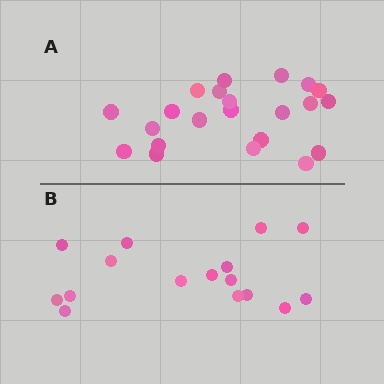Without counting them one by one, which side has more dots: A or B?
Region A (the top region) has more dots.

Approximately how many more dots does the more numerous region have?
Region A has about 6 more dots than region B.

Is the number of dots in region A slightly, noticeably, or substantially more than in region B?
Region A has noticeably more, but not dramatically so. The ratio is roughly 1.4 to 1.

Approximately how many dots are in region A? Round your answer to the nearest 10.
About 20 dots. (The exact count is 22, which rounds to 20.)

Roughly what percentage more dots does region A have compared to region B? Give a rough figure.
About 40% more.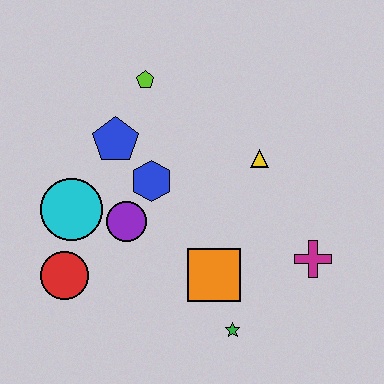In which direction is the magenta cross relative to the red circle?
The magenta cross is to the right of the red circle.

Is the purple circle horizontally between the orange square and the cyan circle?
Yes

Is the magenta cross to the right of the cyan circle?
Yes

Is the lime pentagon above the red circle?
Yes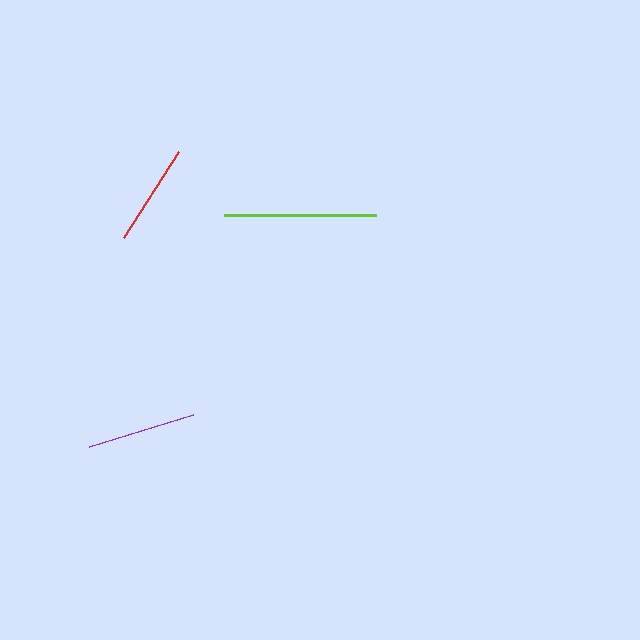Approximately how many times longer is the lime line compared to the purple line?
The lime line is approximately 1.4 times the length of the purple line.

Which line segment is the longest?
The lime line is the longest at approximately 153 pixels.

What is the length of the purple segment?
The purple segment is approximately 109 pixels long.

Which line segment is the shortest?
The red line is the shortest at approximately 102 pixels.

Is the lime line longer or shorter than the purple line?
The lime line is longer than the purple line.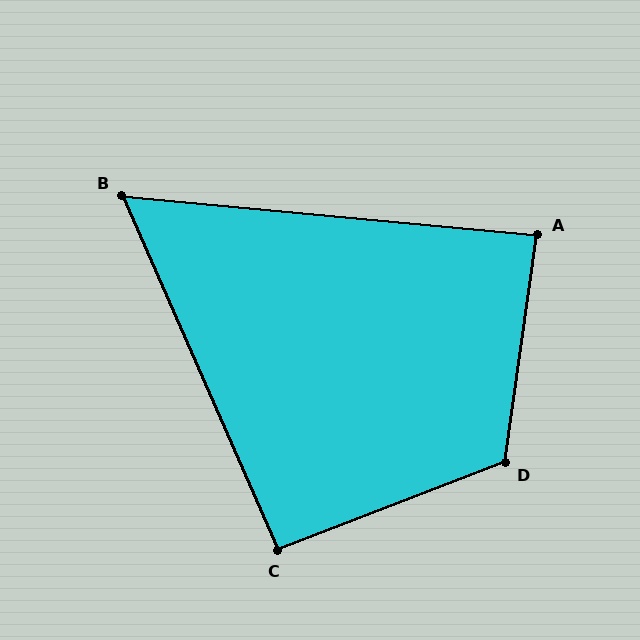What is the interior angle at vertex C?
Approximately 93 degrees (approximately right).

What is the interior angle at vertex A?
Approximately 87 degrees (approximately right).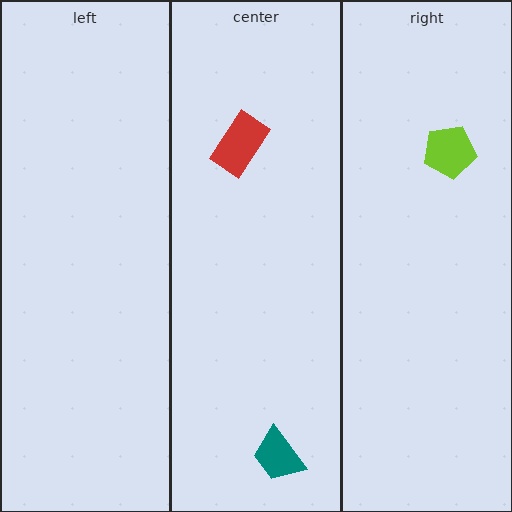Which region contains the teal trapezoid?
The center region.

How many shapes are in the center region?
2.